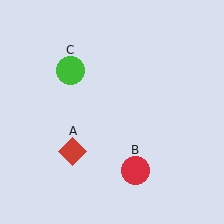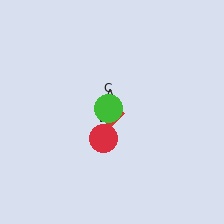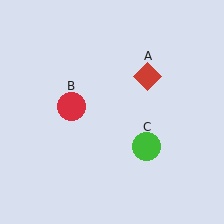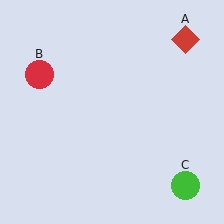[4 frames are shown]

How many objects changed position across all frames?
3 objects changed position: red diamond (object A), red circle (object B), green circle (object C).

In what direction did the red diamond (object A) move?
The red diamond (object A) moved up and to the right.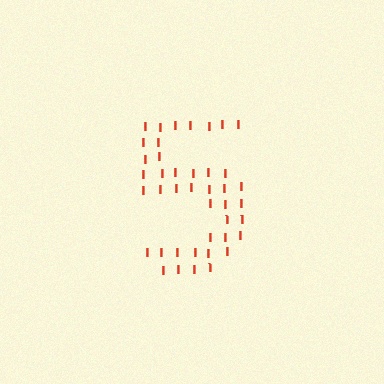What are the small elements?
The small elements are letter I's.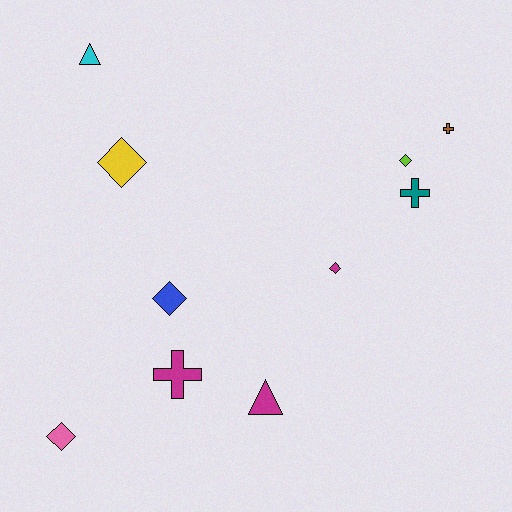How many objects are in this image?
There are 10 objects.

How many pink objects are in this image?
There is 1 pink object.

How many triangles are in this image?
There are 2 triangles.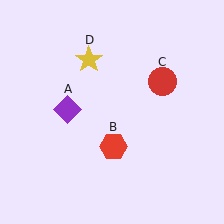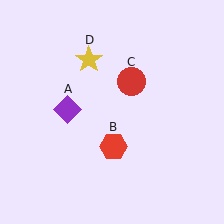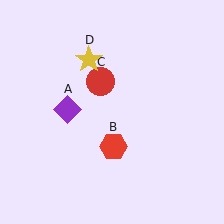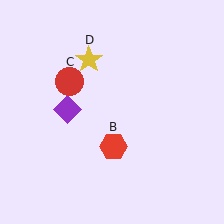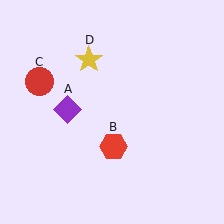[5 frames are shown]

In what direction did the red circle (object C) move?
The red circle (object C) moved left.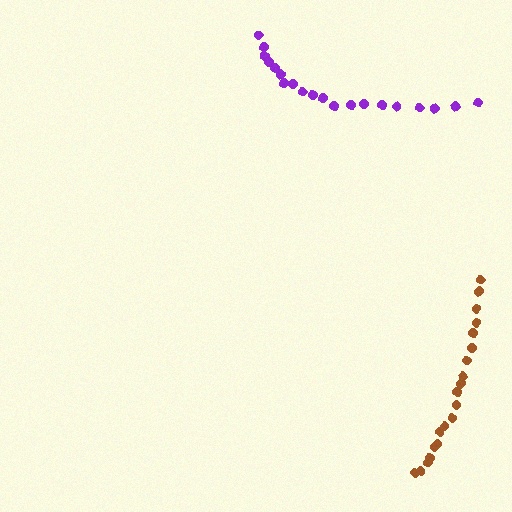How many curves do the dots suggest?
There are 2 distinct paths.